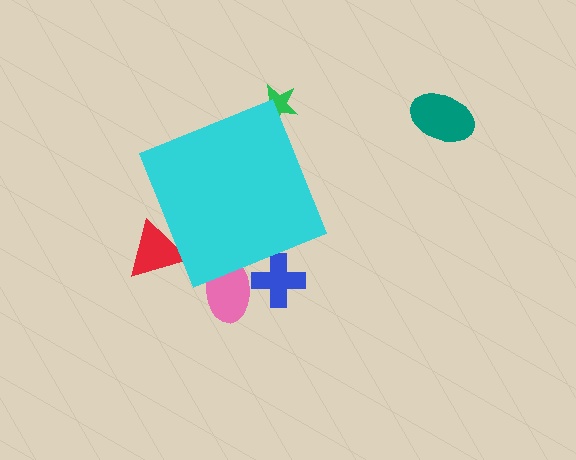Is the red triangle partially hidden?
Yes, the red triangle is partially hidden behind the cyan diamond.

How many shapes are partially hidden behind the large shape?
4 shapes are partially hidden.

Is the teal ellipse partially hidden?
No, the teal ellipse is fully visible.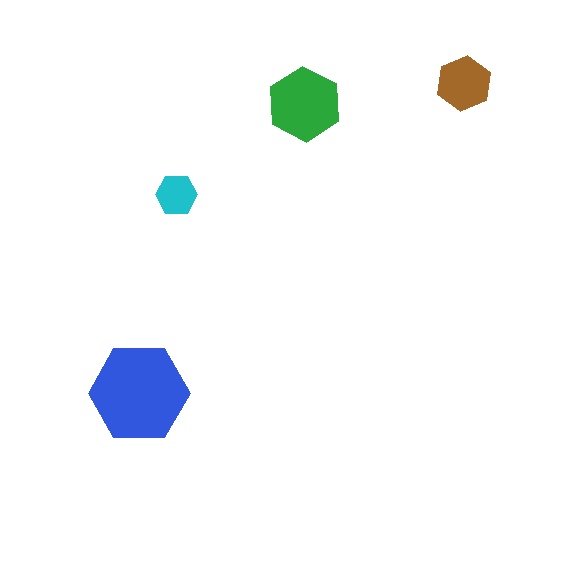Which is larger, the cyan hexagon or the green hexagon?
The green one.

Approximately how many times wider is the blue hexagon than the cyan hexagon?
About 2.5 times wider.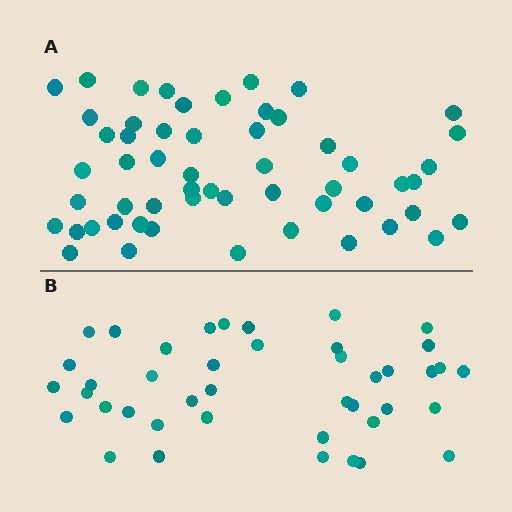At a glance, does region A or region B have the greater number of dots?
Region A (the top region) has more dots.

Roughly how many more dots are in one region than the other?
Region A has approximately 15 more dots than region B.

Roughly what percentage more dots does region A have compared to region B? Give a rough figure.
About 30% more.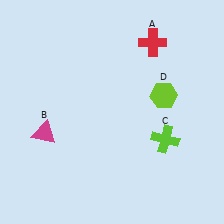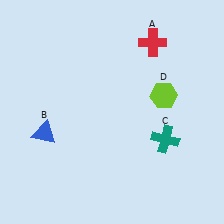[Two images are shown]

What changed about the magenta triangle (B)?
In Image 1, B is magenta. In Image 2, it changed to blue.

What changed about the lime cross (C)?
In Image 1, C is lime. In Image 2, it changed to teal.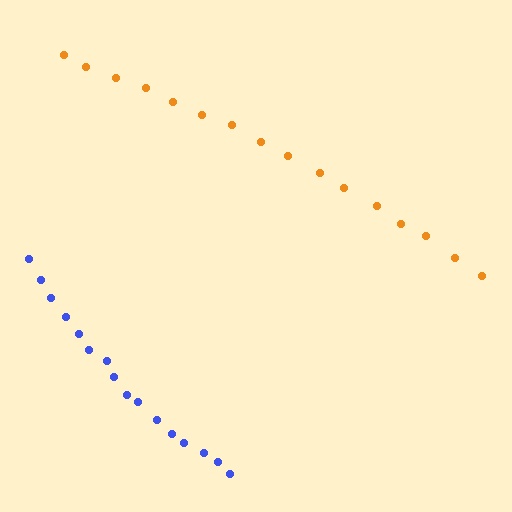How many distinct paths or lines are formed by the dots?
There are 2 distinct paths.